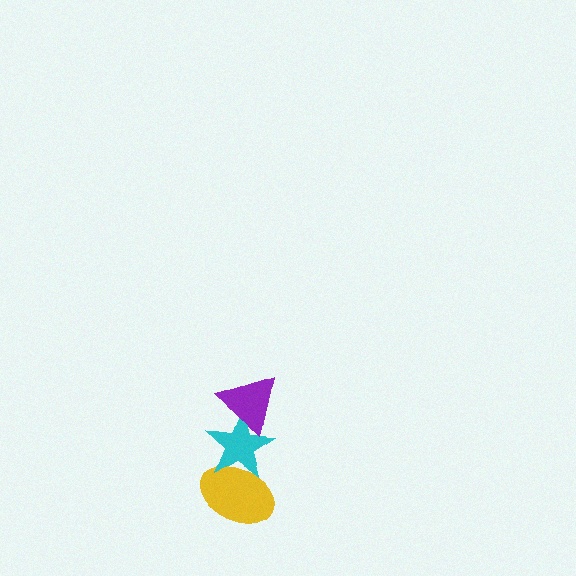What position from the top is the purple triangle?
The purple triangle is 1st from the top.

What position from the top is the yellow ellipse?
The yellow ellipse is 3rd from the top.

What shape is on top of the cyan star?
The purple triangle is on top of the cyan star.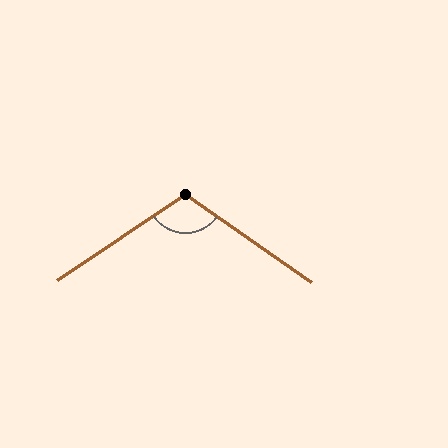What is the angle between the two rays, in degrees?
Approximately 111 degrees.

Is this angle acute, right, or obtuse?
It is obtuse.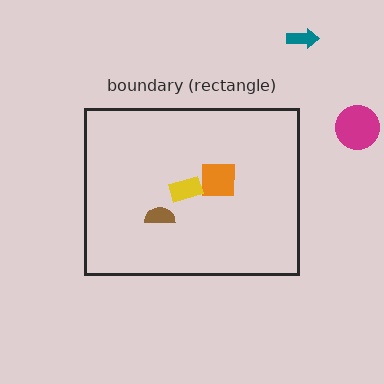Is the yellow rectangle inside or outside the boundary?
Inside.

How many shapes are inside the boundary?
3 inside, 2 outside.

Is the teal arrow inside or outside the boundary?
Outside.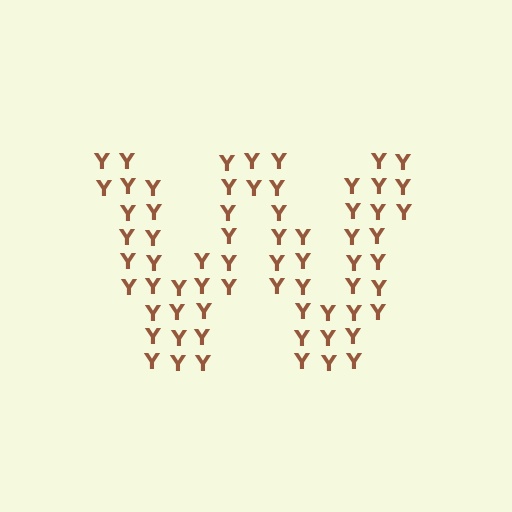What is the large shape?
The large shape is the letter W.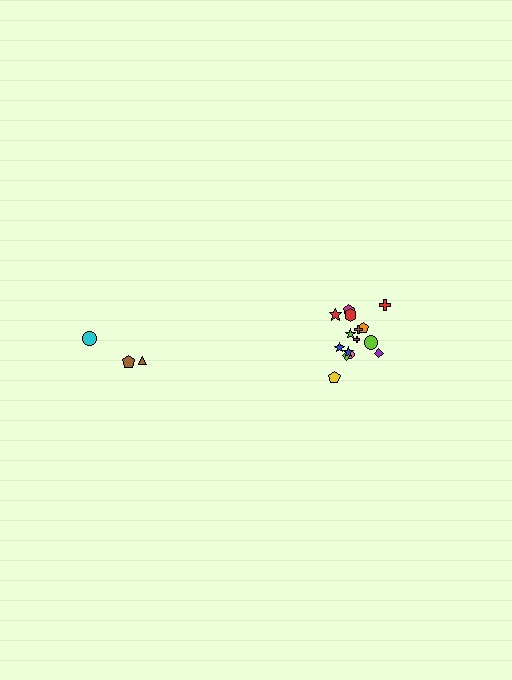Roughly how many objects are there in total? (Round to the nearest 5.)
Roughly 20 objects in total.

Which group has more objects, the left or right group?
The right group.